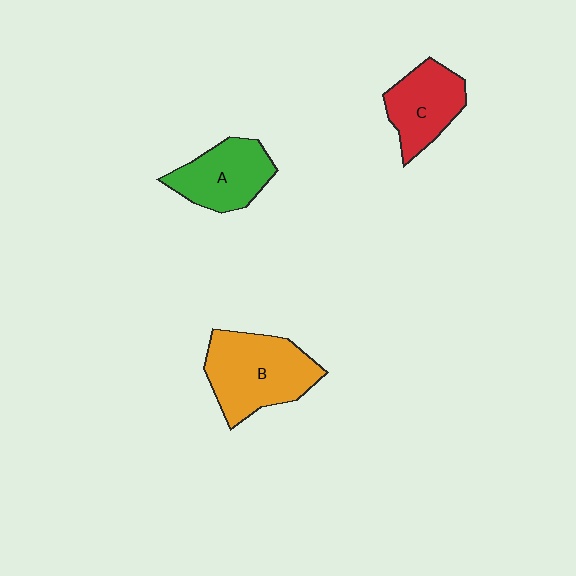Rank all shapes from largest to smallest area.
From largest to smallest: B (orange), A (green), C (red).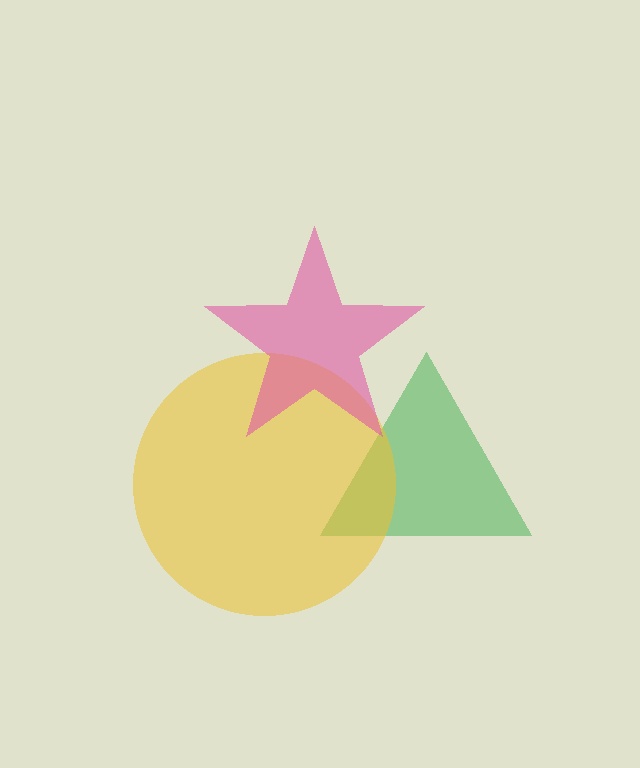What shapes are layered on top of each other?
The layered shapes are: a green triangle, a yellow circle, a pink star.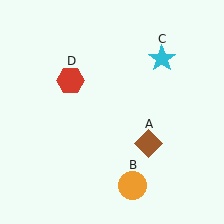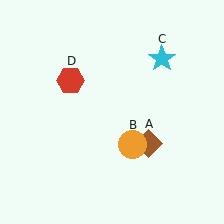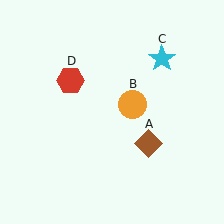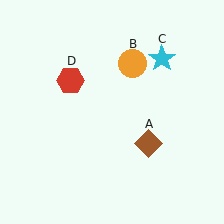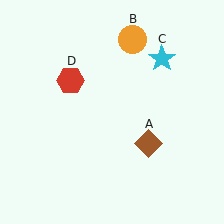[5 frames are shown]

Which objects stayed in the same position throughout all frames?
Brown diamond (object A) and cyan star (object C) and red hexagon (object D) remained stationary.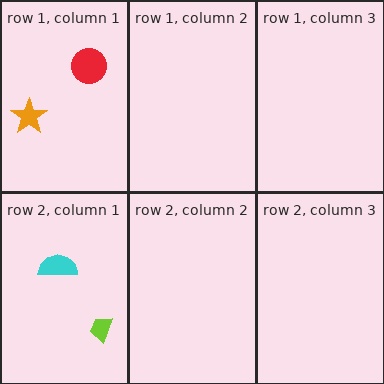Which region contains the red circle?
The row 1, column 1 region.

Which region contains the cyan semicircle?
The row 2, column 1 region.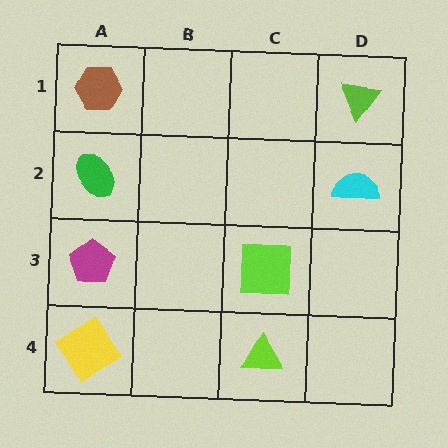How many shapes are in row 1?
2 shapes.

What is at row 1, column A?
A brown hexagon.